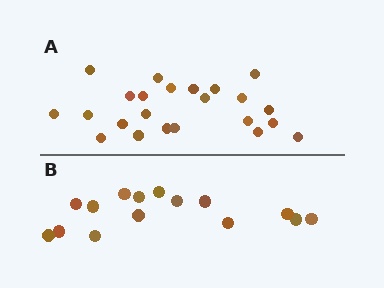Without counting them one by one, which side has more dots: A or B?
Region A (the top region) has more dots.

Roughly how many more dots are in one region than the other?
Region A has roughly 8 or so more dots than region B.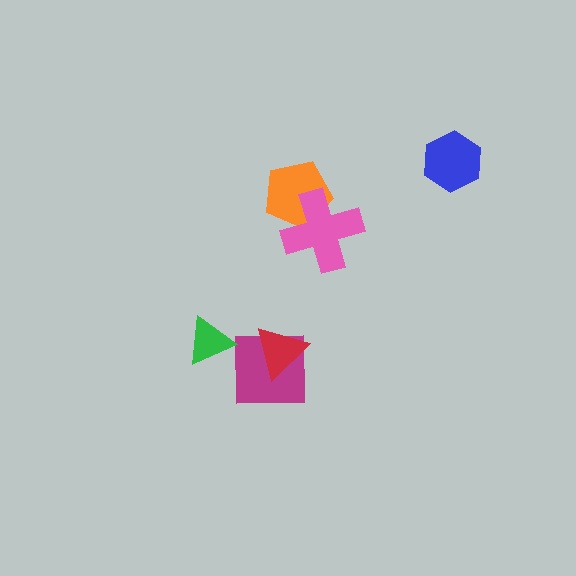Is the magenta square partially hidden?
Yes, it is partially covered by another shape.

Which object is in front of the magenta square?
The red triangle is in front of the magenta square.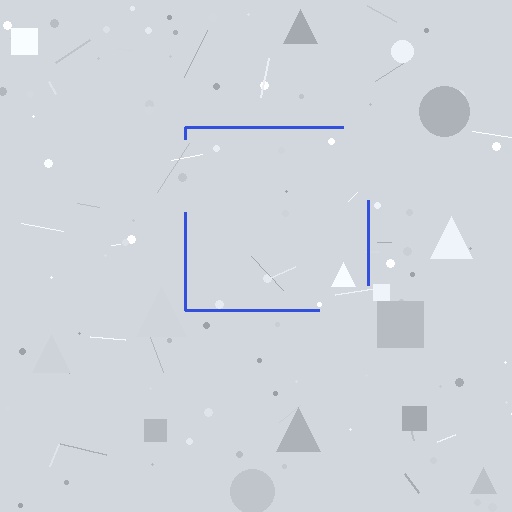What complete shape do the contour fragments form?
The contour fragments form a square.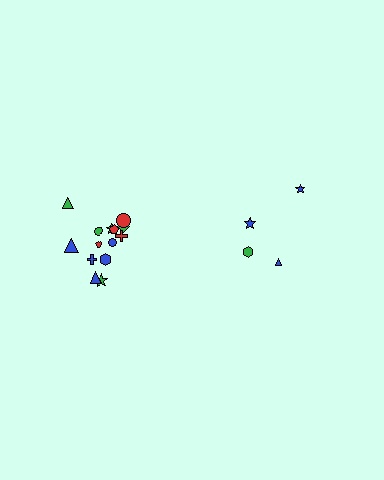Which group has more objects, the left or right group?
The left group.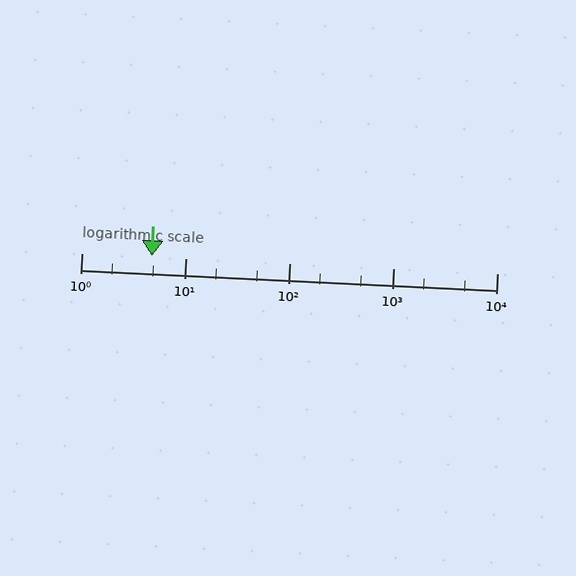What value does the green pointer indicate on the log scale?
The pointer indicates approximately 4.8.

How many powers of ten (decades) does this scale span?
The scale spans 4 decades, from 1 to 10000.